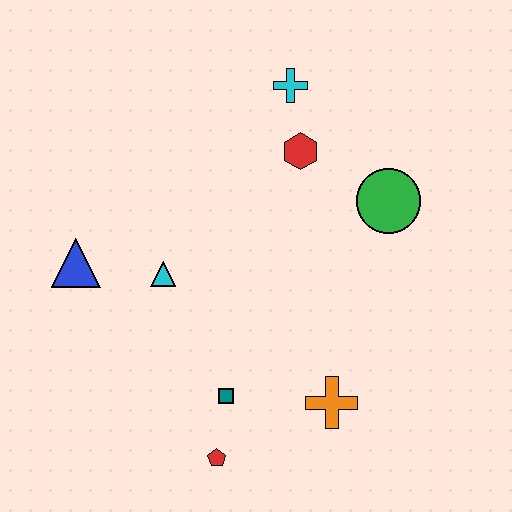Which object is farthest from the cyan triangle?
The green circle is farthest from the cyan triangle.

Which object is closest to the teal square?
The red pentagon is closest to the teal square.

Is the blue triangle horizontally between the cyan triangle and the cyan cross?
No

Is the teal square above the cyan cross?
No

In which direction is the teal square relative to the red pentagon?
The teal square is above the red pentagon.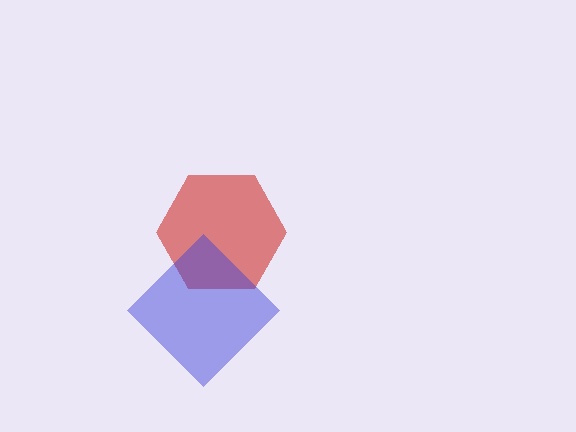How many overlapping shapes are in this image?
There are 2 overlapping shapes in the image.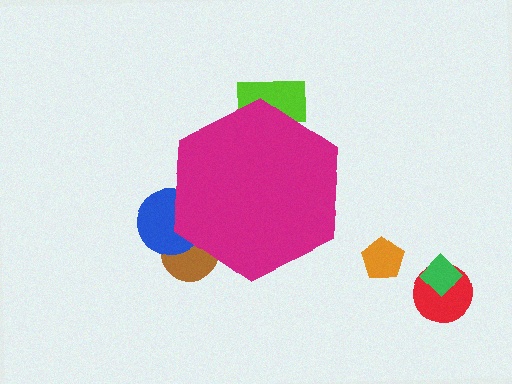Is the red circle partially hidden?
No, the red circle is fully visible.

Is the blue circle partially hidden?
Yes, the blue circle is partially hidden behind the magenta hexagon.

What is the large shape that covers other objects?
A magenta hexagon.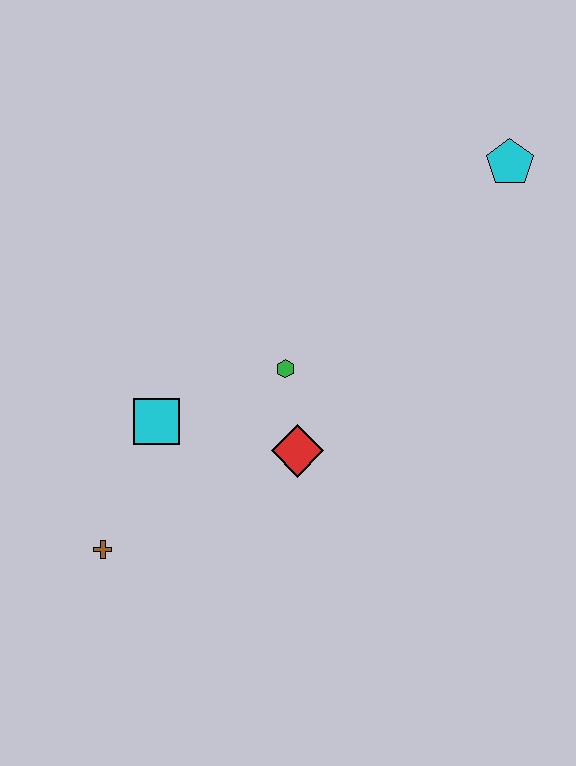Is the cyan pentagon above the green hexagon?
Yes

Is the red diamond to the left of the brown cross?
No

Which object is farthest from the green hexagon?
The cyan pentagon is farthest from the green hexagon.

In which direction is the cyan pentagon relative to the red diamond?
The cyan pentagon is above the red diamond.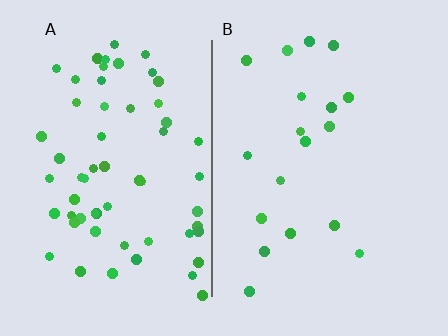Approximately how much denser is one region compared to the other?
Approximately 3.2× — region A over region B.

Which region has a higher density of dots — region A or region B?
A (the left).